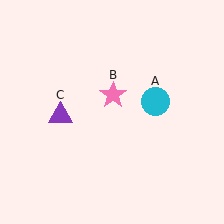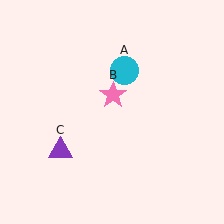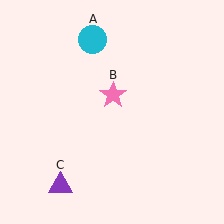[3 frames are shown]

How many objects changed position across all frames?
2 objects changed position: cyan circle (object A), purple triangle (object C).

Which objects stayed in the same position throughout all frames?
Pink star (object B) remained stationary.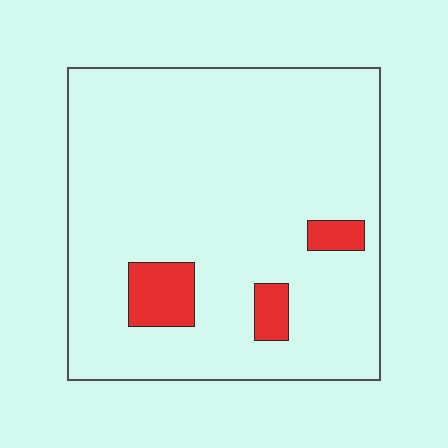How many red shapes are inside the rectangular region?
3.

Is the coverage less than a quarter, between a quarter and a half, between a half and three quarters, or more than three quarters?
Less than a quarter.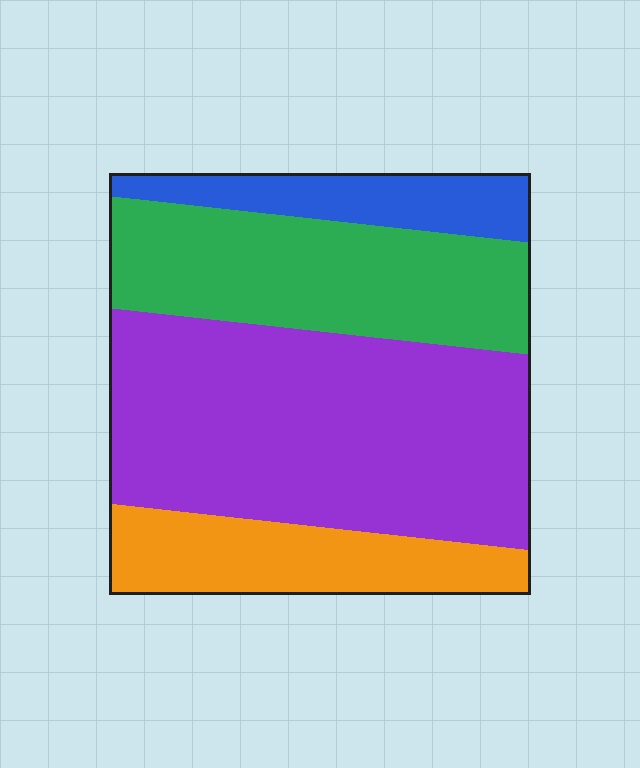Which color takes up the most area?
Purple, at roughly 45%.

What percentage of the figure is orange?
Orange takes up less than a quarter of the figure.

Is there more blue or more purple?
Purple.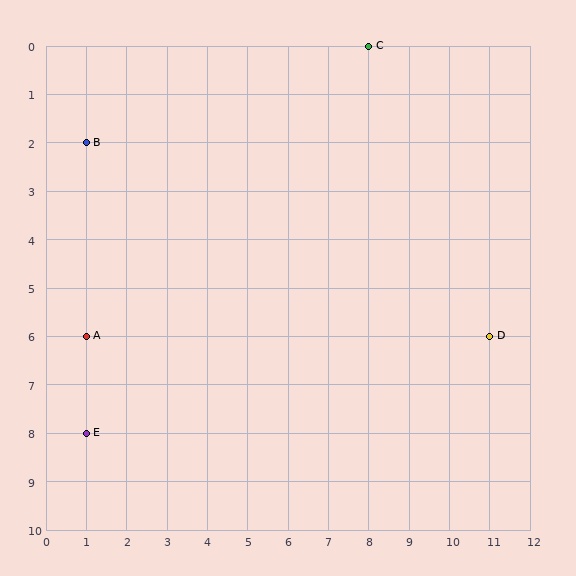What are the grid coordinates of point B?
Point B is at grid coordinates (1, 2).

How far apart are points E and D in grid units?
Points E and D are 10 columns and 2 rows apart (about 10.2 grid units diagonally).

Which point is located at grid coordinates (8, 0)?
Point C is at (8, 0).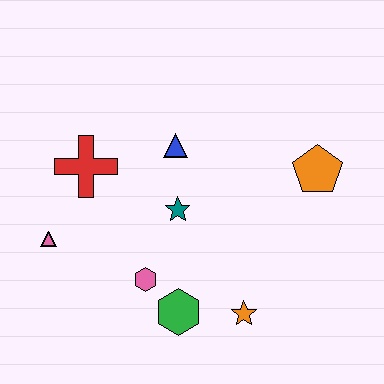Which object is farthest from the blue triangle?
The orange star is farthest from the blue triangle.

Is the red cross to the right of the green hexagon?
No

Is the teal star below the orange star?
No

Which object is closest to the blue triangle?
The teal star is closest to the blue triangle.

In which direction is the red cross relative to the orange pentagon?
The red cross is to the left of the orange pentagon.